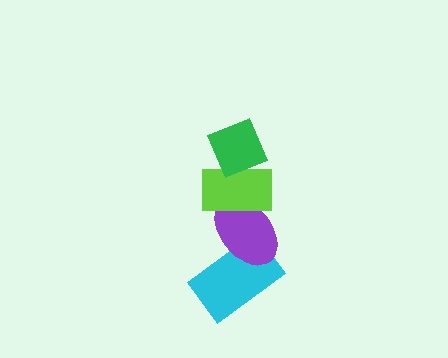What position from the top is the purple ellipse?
The purple ellipse is 3rd from the top.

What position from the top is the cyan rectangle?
The cyan rectangle is 4th from the top.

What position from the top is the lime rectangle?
The lime rectangle is 2nd from the top.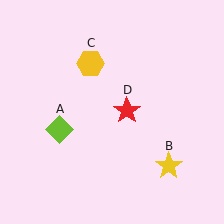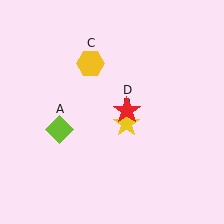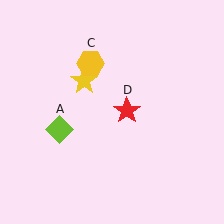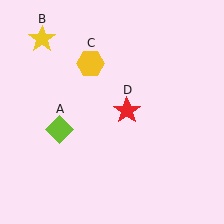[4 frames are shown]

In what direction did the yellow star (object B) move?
The yellow star (object B) moved up and to the left.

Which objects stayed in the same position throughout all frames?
Lime diamond (object A) and yellow hexagon (object C) and red star (object D) remained stationary.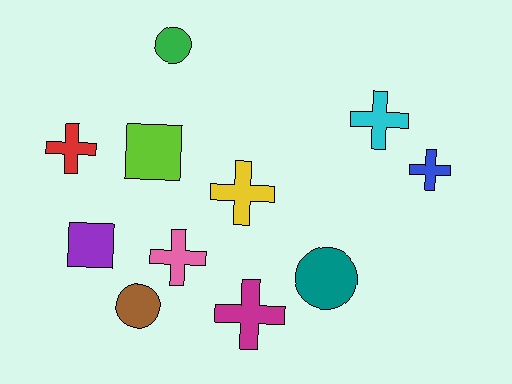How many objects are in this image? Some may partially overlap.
There are 11 objects.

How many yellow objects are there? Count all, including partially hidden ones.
There is 1 yellow object.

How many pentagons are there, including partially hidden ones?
There are no pentagons.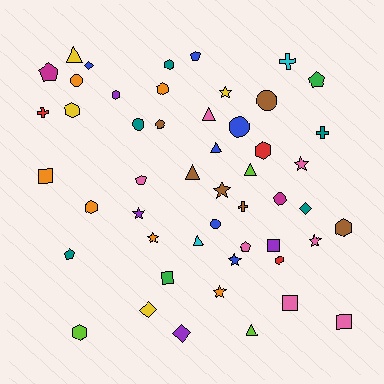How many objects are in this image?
There are 50 objects.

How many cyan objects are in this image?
There are 2 cyan objects.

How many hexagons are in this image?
There are 9 hexagons.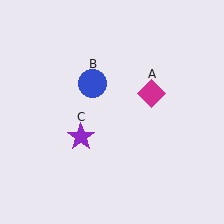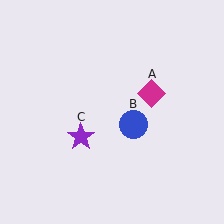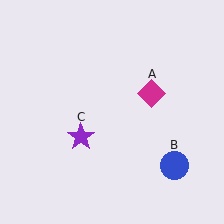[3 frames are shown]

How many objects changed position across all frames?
1 object changed position: blue circle (object B).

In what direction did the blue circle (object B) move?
The blue circle (object B) moved down and to the right.